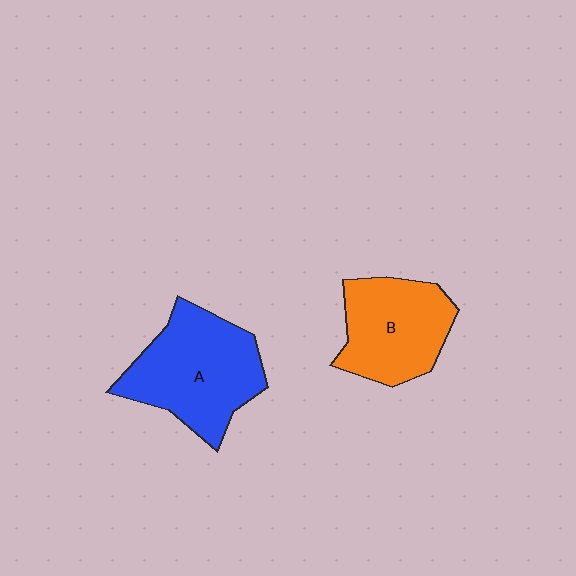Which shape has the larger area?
Shape A (blue).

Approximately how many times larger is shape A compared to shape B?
Approximately 1.3 times.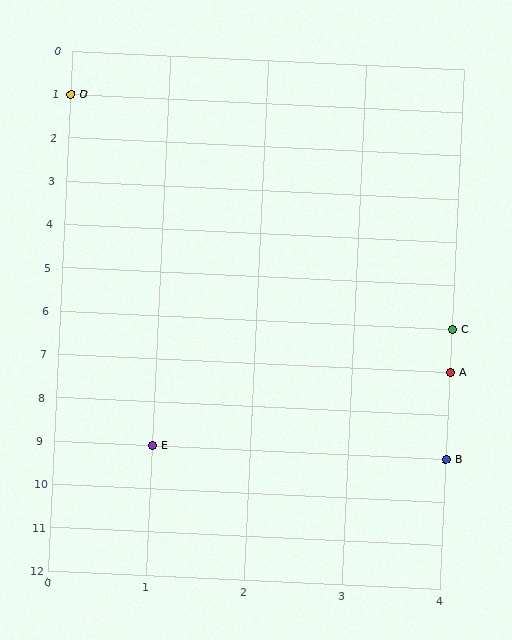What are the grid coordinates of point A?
Point A is at grid coordinates (4, 7).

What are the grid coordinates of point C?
Point C is at grid coordinates (4, 6).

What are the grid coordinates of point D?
Point D is at grid coordinates (0, 1).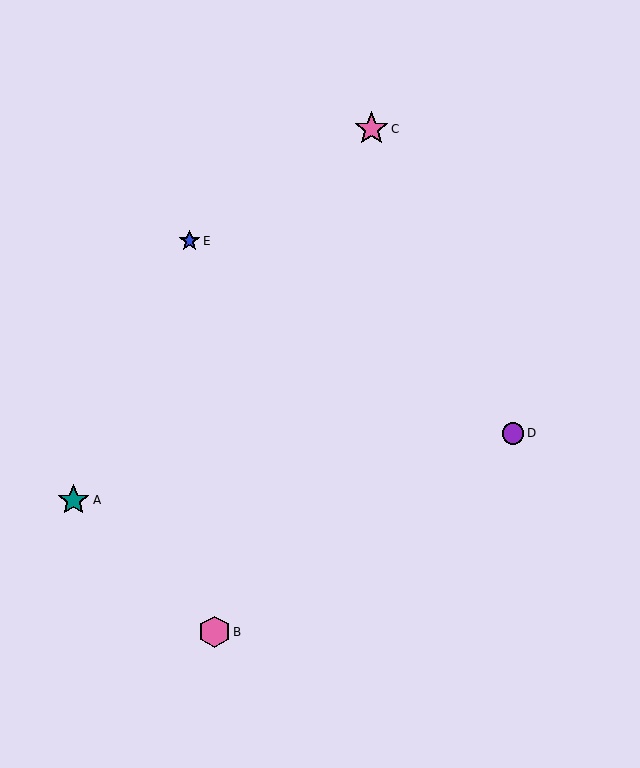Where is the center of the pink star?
The center of the pink star is at (371, 129).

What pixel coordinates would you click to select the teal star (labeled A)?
Click at (74, 500) to select the teal star A.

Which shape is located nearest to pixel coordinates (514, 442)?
The purple circle (labeled D) at (513, 433) is nearest to that location.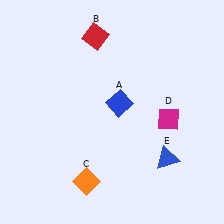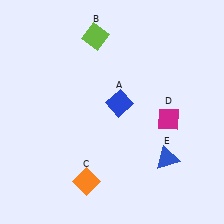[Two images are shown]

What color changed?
The diamond (B) changed from red in Image 1 to lime in Image 2.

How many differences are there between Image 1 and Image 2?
There is 1 difference between the two images.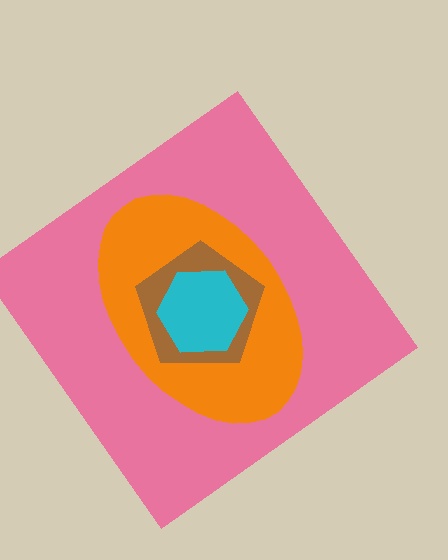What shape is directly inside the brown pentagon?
The cyan hexagon.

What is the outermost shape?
The pink diamond.